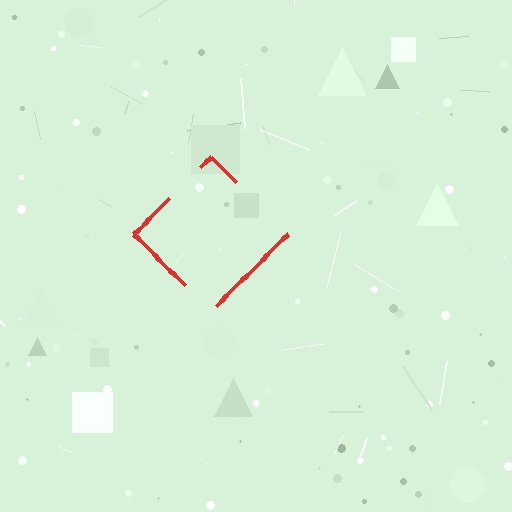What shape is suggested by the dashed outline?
The dashed outline suggests a diamond.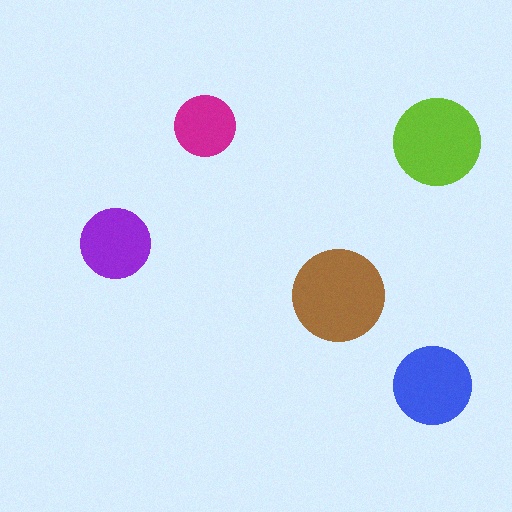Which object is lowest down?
The blue circle is bottommost.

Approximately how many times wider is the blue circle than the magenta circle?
About 1.5 times wider.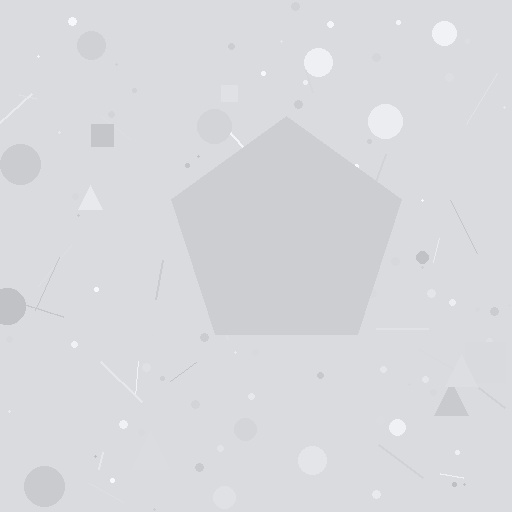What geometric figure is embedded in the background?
A pentagon is embedded in the background.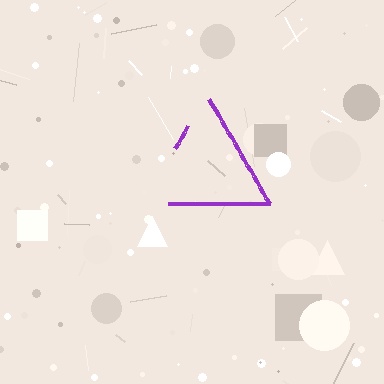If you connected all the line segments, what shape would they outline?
They would outline a triangle.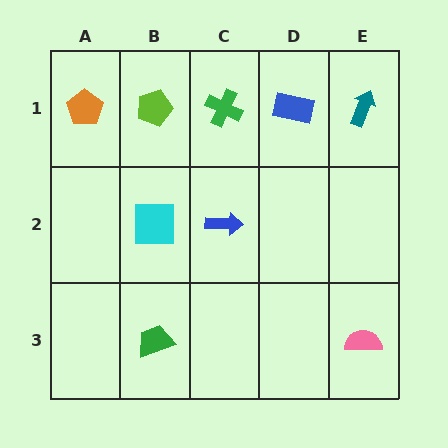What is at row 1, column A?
An orange pentagon.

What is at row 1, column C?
A green cross.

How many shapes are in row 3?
2 shapes.